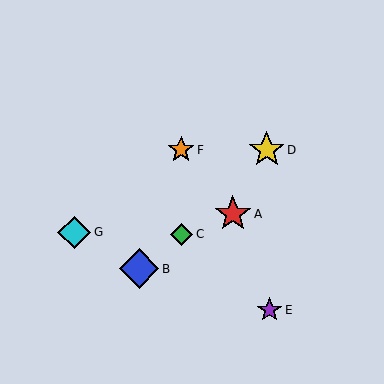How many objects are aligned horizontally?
2 objects (D, F) are aligned horizontally.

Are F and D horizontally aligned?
Yes, both are at y≈150.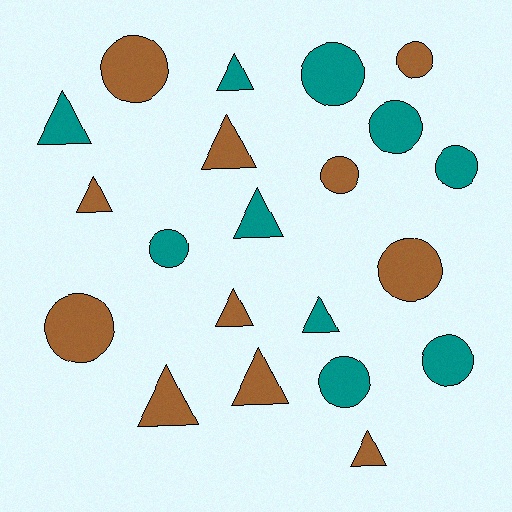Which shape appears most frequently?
Circle, with 11 objects.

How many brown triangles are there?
There are 6 brown triangles.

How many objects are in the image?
There are 21 objects.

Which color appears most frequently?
Brown, with 11 objects.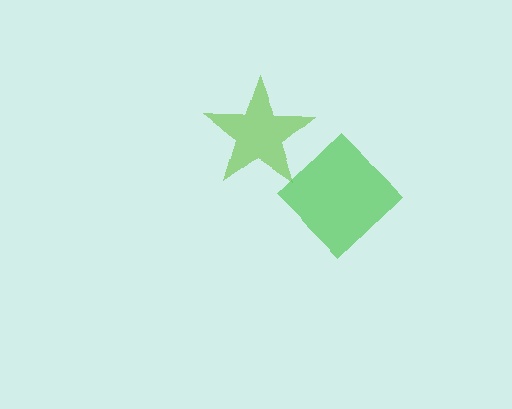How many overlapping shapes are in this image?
There are 2 overlapping shapes in the image.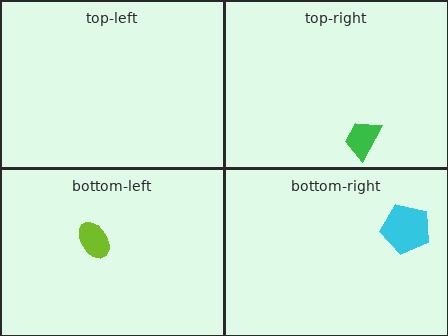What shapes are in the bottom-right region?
The cyan pentagon.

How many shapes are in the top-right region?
1.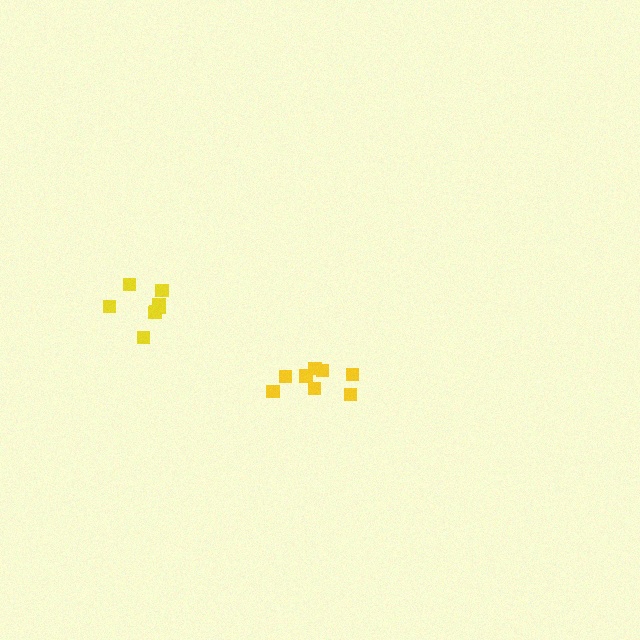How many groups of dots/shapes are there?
There are 2 groups.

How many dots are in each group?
Group 1: 8 dots, Group 2: 8 dots (16 total).